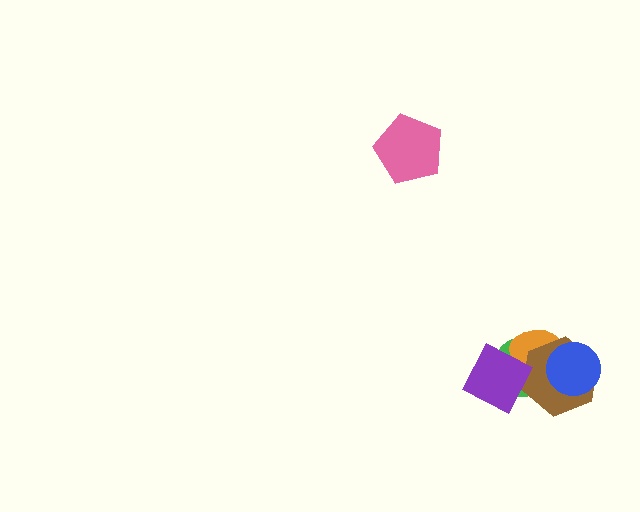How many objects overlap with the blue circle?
3 objects overlap with the blue circle.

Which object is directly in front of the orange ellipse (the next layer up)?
The brown hexagon is directly in front of the orange ellipse.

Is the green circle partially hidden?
Yes, it is partially covered by another shape.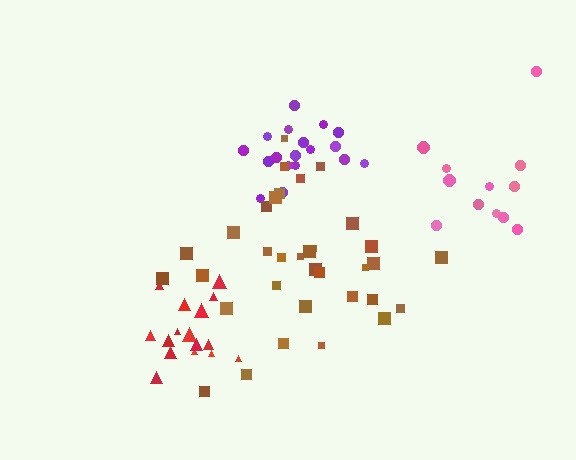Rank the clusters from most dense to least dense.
red, purple, brown, pink.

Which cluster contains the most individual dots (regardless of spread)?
Brown (34).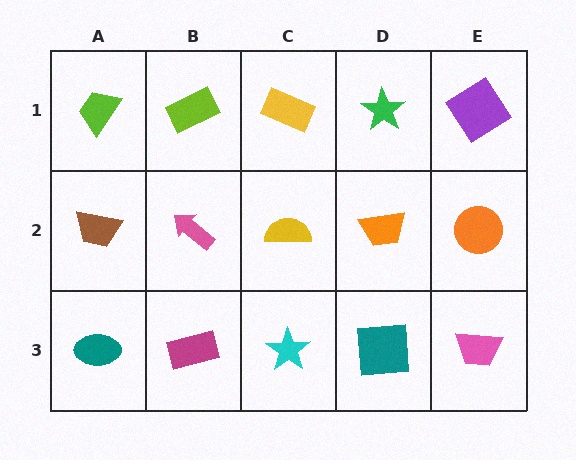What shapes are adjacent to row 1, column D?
An orange trapezoid (row 2, column D), a yellow rectangle (row 1, column C), a purple diamond (row 1, column E).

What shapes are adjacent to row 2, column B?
A lime rectangle (row 1, column B), a magenta rectangle (row 3, column B), a brown trapezoid (row 2, column A), a yellow semicircle (row 2, column C).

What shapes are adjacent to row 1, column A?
A brown trapezoid (row 2, column A), a lime rectangle (row 1, column B).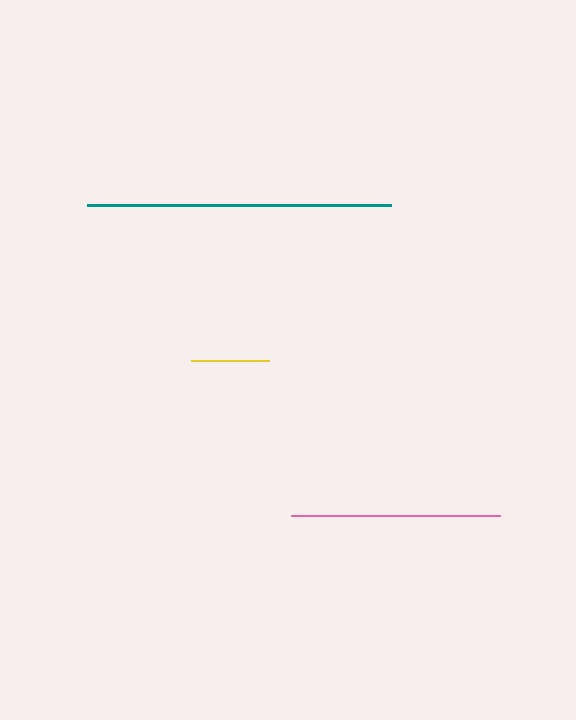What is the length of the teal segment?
The teal segment is approximately 303 pixels long.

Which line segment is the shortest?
The yellow line is the shortest at approximately 77 pixels.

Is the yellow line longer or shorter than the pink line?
The pink line is longer than the yellow line.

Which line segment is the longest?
The teal line is the longest at approximately 303 pixels.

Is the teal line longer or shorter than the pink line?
The teal line is longer than the pink line.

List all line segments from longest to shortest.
From longest to shortest: teal, pink, yellow.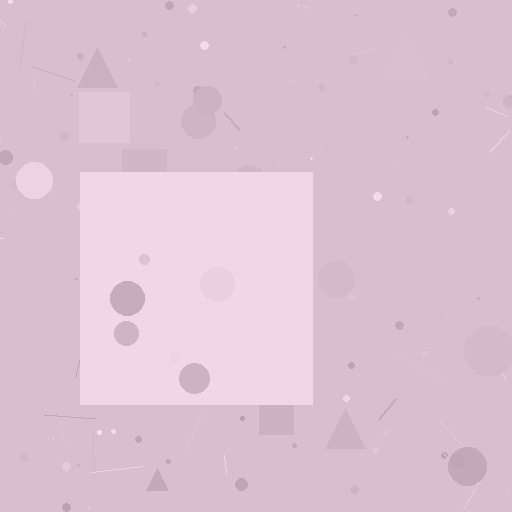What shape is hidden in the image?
A square is hidden in the image.